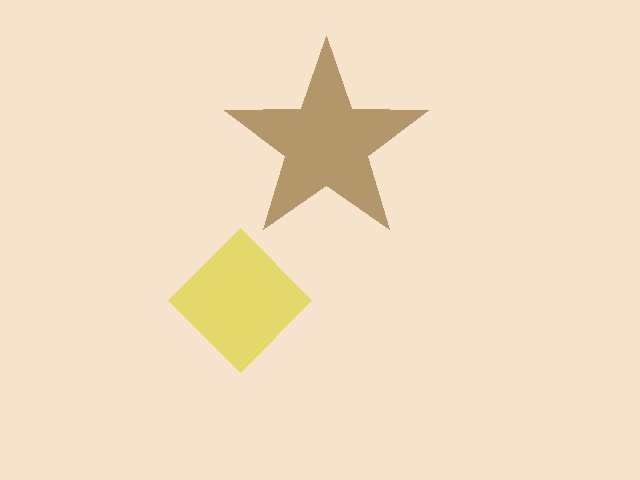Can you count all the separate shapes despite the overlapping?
Yes, there are 2 separate shapes.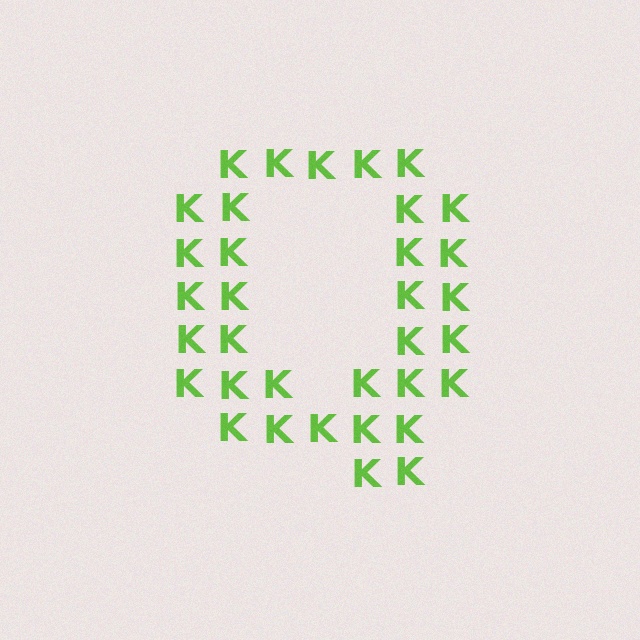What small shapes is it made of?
It is made of small letter K's.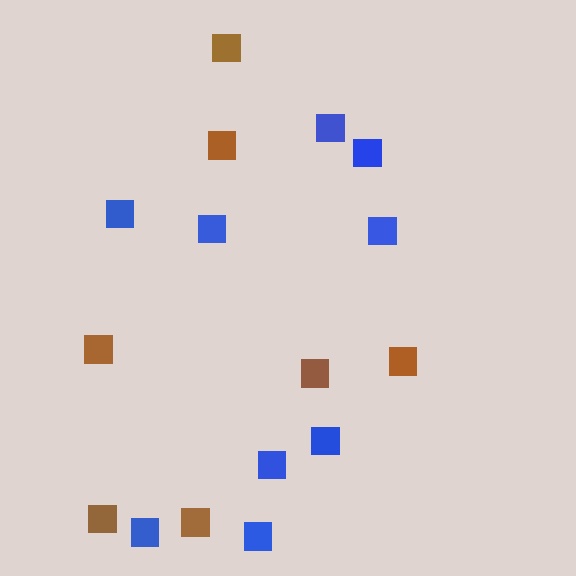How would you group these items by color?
There are 2 groups: one group of blue squares (9) and one group of brown squares (7).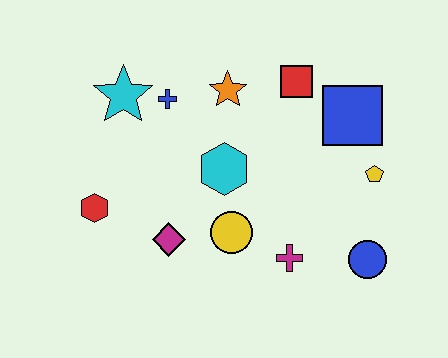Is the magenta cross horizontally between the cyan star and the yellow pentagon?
Yes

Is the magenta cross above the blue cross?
No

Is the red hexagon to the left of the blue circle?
Yes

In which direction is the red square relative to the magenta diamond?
The red square is above the magenta diamond.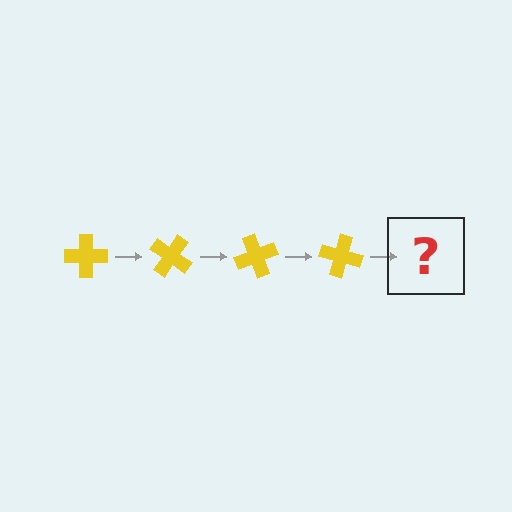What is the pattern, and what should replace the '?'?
The pattern is that the cross rotates 35 degrees each step. The '?' should be a yellow cross rotated 140 degrees.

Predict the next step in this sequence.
The next step is a yellow cross rotated 140 degrees.